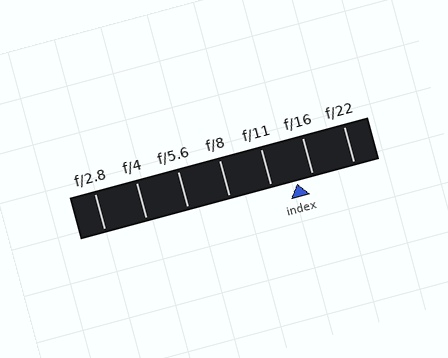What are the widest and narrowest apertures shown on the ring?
The widest aperture shown is f/2.8 and the narrowest is f/22.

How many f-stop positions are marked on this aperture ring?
There are 7 f-stop positions marked.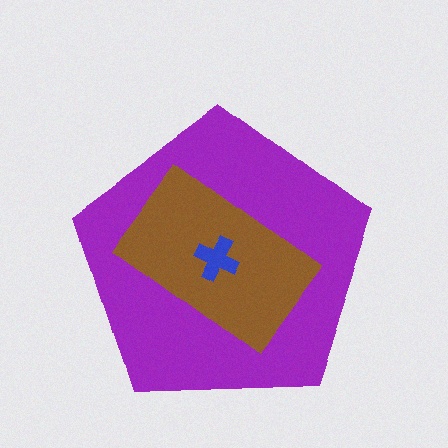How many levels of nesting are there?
3.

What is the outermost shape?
The purple pentagon.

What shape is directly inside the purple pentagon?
The brown rectangle.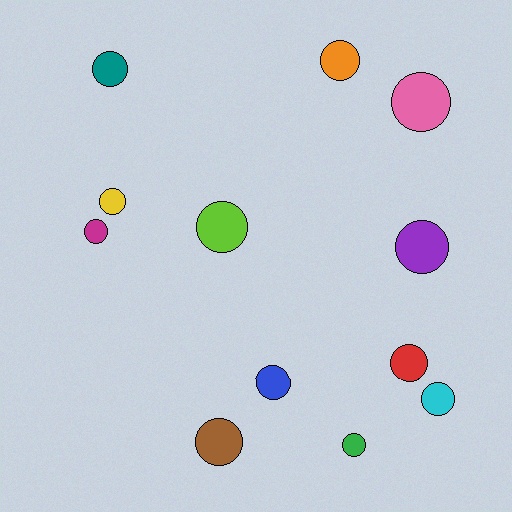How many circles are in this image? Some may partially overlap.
There are 12 circles.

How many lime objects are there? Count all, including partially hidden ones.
There is 1 lime object.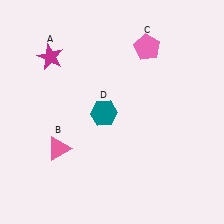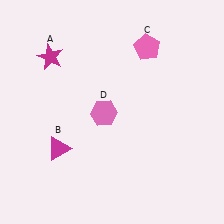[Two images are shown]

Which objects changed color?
B changed from pink to magenta. D changed from teal to pink.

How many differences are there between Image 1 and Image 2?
There are 2 differences between the two images.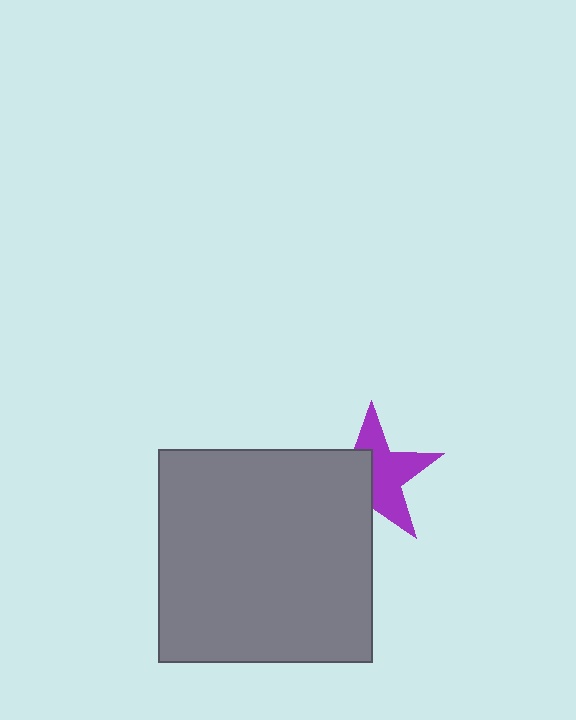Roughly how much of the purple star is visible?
About half of it is visible (roughly 55%).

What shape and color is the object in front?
The object in front is a gray square.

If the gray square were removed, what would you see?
You would see the complete purple star.